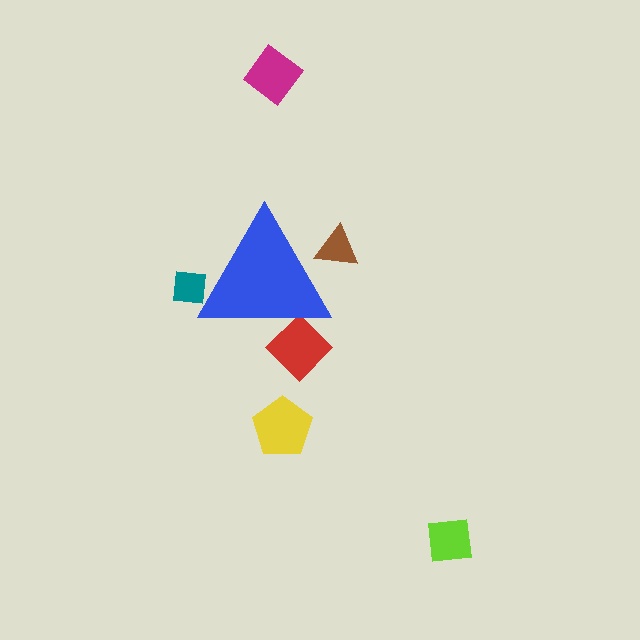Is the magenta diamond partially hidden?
No, the magenta diamond is fully visible.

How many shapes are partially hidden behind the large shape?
3 shapes are partially hidden.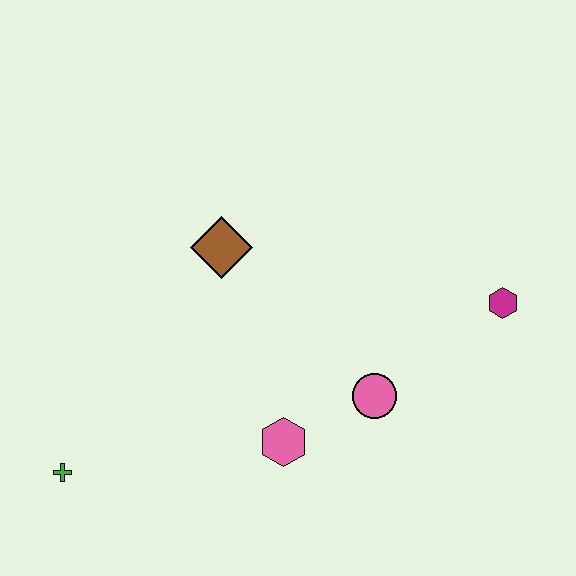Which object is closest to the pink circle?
The pink hexagon is closest to the pink circle.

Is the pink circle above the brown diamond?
No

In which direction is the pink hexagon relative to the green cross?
The pink hexagon is to the right of the green cross.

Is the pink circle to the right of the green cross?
Yes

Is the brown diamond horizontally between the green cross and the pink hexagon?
Yes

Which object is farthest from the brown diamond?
The magenta hexagon is farthest from the brown diamond.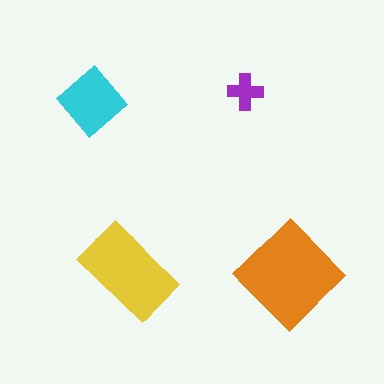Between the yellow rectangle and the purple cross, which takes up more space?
The yellow rectangle.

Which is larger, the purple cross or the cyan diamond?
The cyan diamond.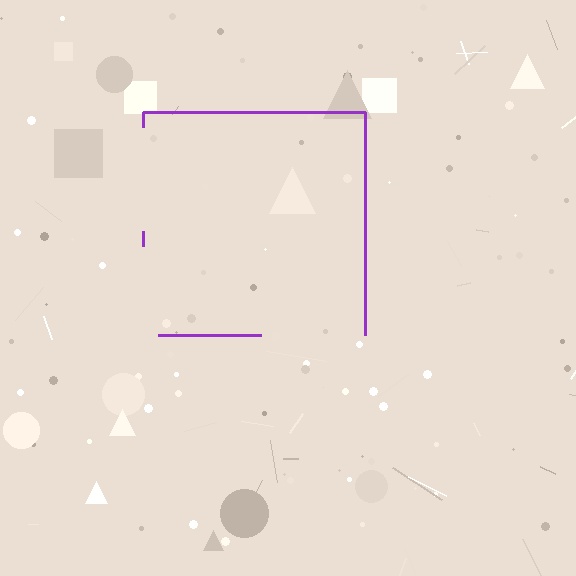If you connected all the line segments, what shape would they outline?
They would outline a square.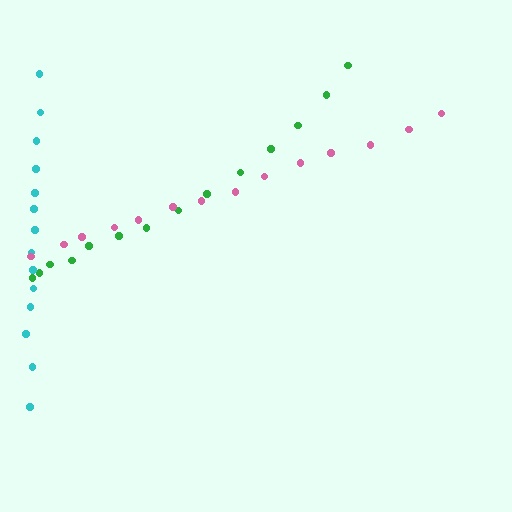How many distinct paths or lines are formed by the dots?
There are 3 distinct paths.